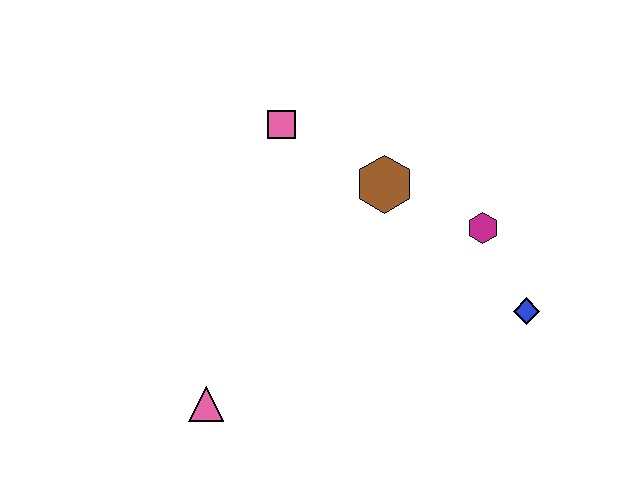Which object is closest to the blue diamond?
The magenta hexagon is closest to the blue diamond.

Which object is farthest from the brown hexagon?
The pink triangle is farthest from the brown hexagon.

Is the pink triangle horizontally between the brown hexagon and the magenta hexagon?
No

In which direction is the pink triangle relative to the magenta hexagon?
The pink triangle is to the left of the magenta hexagon.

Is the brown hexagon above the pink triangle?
Yes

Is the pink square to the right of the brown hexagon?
No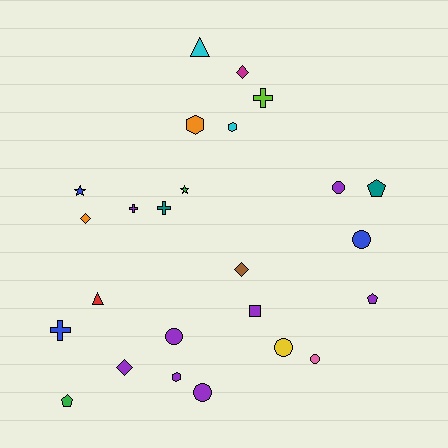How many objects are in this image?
There are 25 objects.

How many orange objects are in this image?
There are 2 orange objects.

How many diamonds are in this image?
There are 4 diamonds.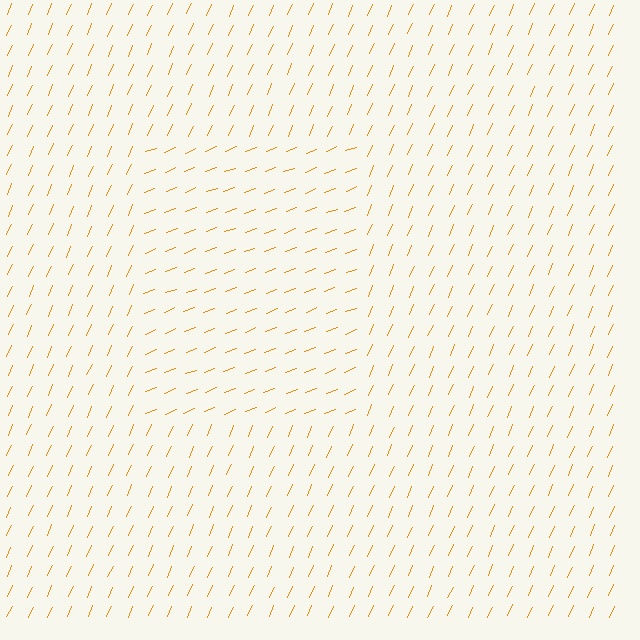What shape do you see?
I see a rectangle.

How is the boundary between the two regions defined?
The boundary is defined purely by a change in line orientation (approximately 45 degrees difference). All lines are the same color and thickness.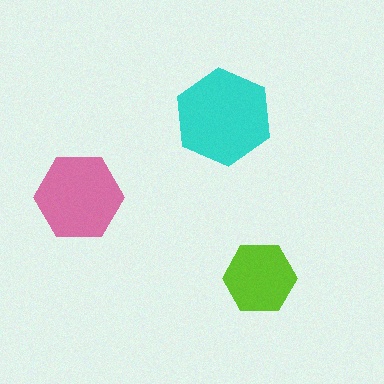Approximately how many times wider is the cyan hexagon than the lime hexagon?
About 1.5 times wider.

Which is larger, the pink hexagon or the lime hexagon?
The pink one.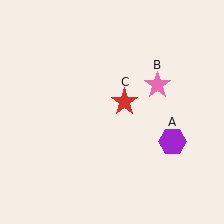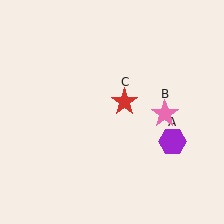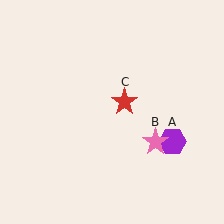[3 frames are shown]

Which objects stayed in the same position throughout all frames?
Purple hexagon (object A) and red star (object C) remained stationary.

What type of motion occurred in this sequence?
The pink star (object B) rotated clockwise around the center of the scene.